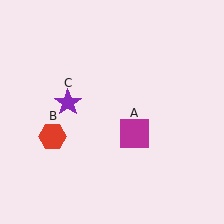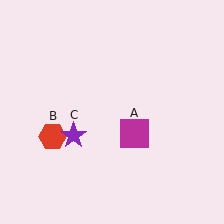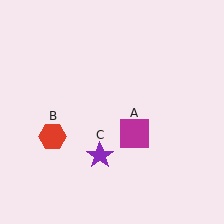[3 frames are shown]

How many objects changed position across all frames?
1 object changed position: purple star (object C).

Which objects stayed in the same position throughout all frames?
Magenta square (object A) and red hexagon (object B) remained stationary.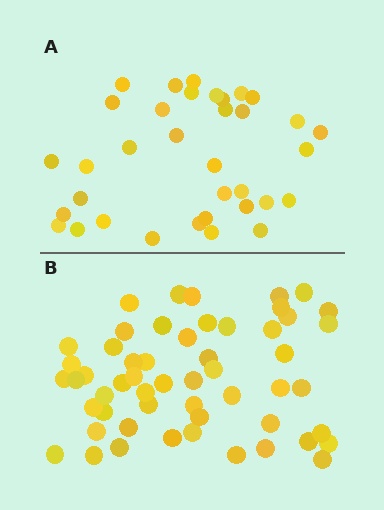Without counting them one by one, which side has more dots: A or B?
Region B (the bottom region) has more dots.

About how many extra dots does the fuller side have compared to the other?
Region B has approximately 20 more dots than region A.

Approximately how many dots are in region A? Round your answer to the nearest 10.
About 40 dots. (The exact count is 35, which rounds to 40.)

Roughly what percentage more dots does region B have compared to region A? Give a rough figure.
About 55% more.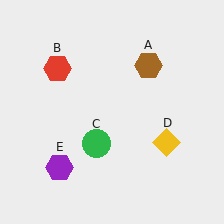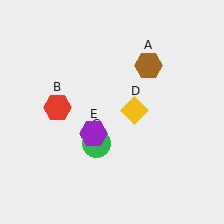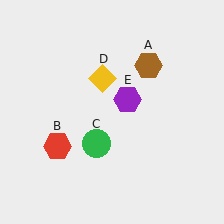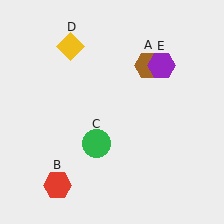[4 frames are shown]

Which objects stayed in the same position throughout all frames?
Brown hexagon (object A) and green circle (object C) remained stationary.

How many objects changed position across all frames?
3 objects changed position: red hexagon (object B), yellow diamond (object D), purple hexagon (object E).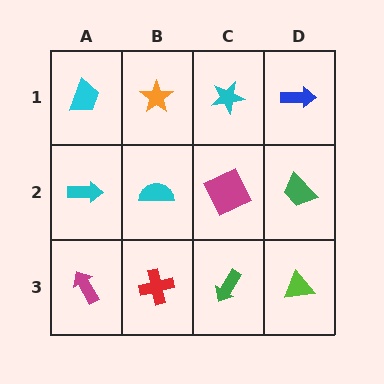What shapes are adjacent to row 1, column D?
A green trapezoid (row 2, column D), a cyan star (row 1, column C).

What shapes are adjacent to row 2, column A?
A cyan trapezoid (row 1, column A), a magenta arrow (row 3, column A), a cyan semicircle (row 2, column B).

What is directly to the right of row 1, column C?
A blue arrow.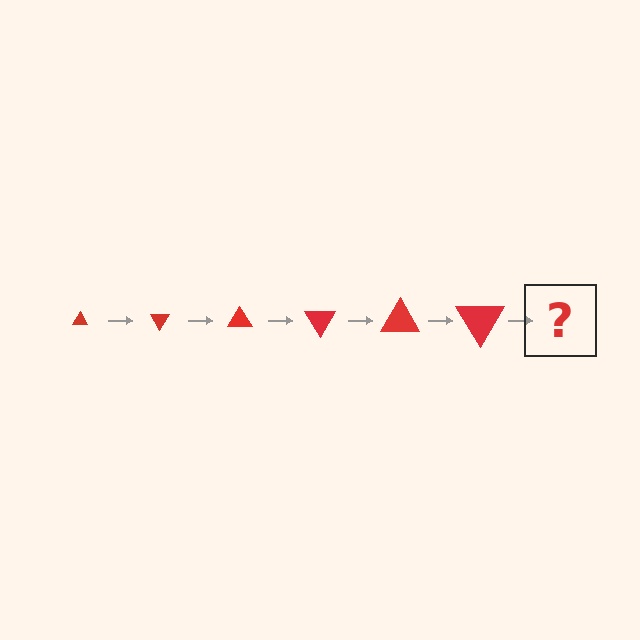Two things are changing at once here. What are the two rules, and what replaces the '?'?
The two rules are that the triangle grows larger each step and it rotates 60 degrees each step. The '?' should be a triangle, larger than the previous one and rotated 360 degrees from the start.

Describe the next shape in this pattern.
It should be a triangle, larger than the previous one and rotated 360 degrees from the start.